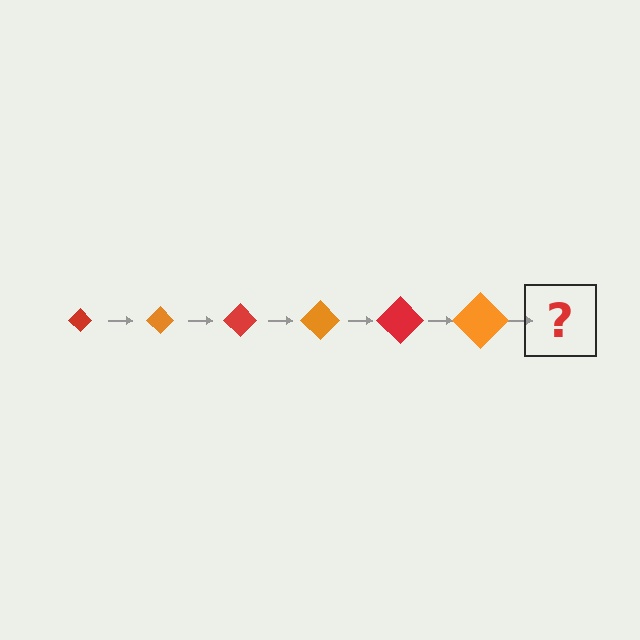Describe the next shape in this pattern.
It should be a red diamond, larger than the previous one.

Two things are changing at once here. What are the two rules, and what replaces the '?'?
The two rules are that the diamond grows larger each step and the color cycles through red and orange. The '?' should be a red diamond, larger than the previous one.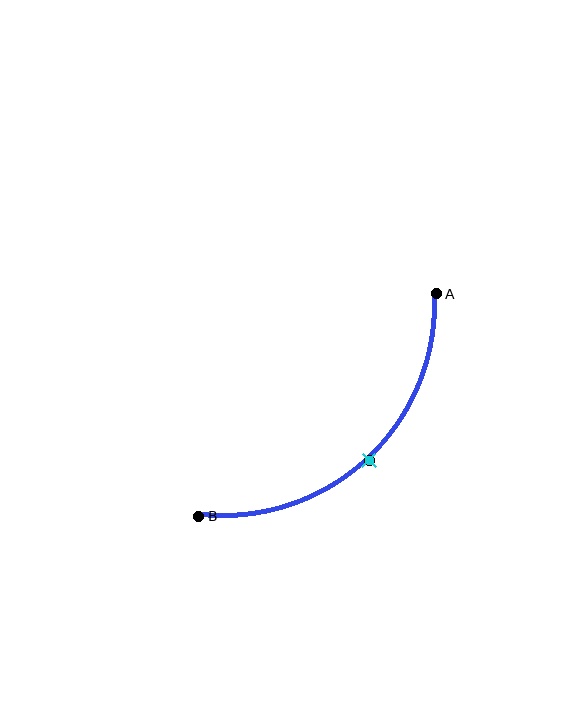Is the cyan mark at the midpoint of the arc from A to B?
Yes. The cyan mark lies on the arc at equal arc-length from both A and B — it is the arc midpoint.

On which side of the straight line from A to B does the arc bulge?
The arc bulges below and to the right of the straight line connecting A and B.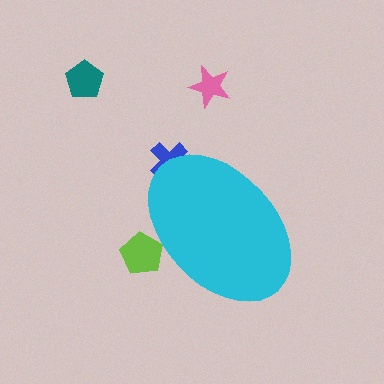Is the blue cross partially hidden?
Yes, the blue cross is partially hidden behind the cyan ellipse.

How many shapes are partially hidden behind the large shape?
2 shapes are partially hidden.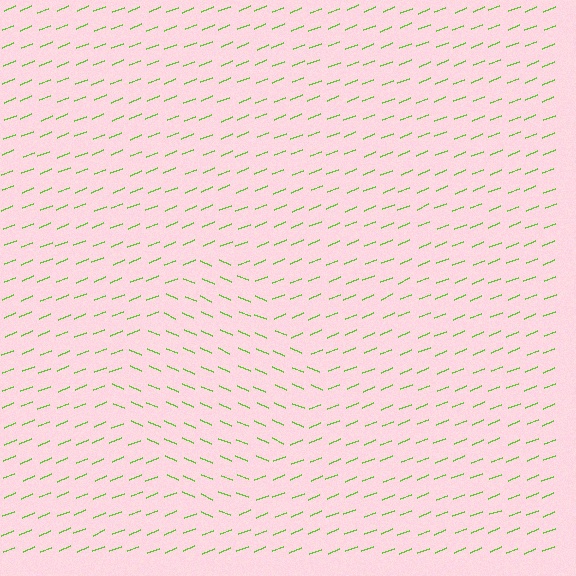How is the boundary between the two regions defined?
The boundary is defined purely by a change in line orientation (approximately 45 degrees difference). All lines are the same color and thickness.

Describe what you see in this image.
The image is filled with small lime line segments. A diamond region in the image has lines oriented differently from the surrounding lines, creating a visible texture boundary.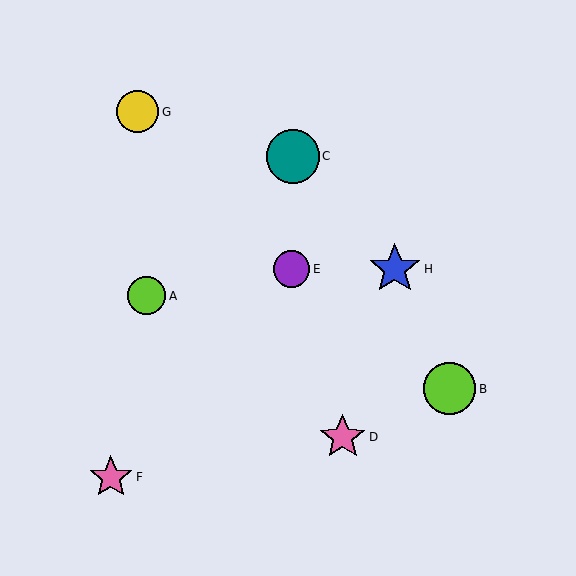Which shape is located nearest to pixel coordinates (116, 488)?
The pink star (labeled F) at (111, 477) is nearest to that location.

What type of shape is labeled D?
Shape D is a pink star.